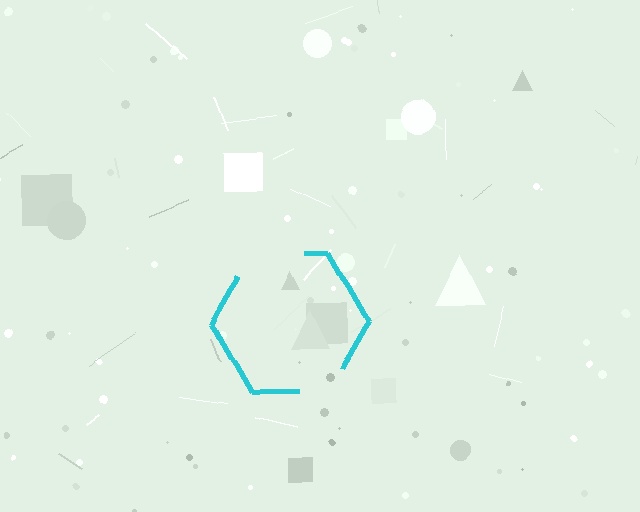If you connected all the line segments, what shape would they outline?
They would outline a hexagon.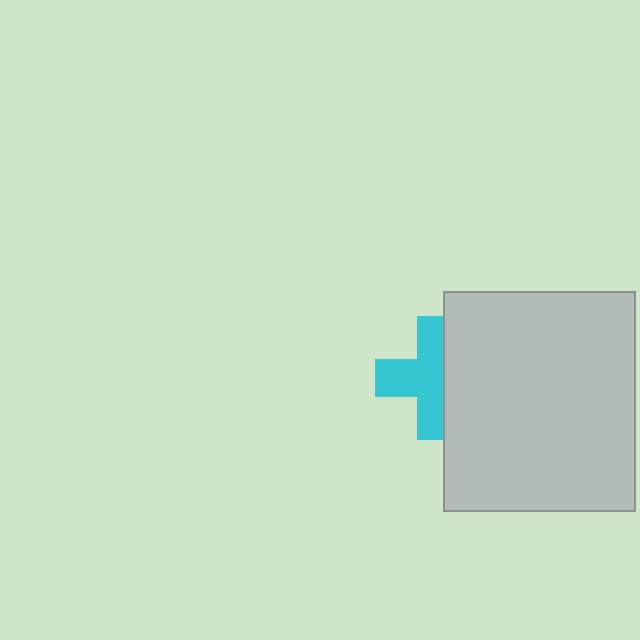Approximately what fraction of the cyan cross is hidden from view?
Roughly 39% of the cyan cross is hidden behind the light gray rectangle.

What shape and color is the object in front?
The object in front is a light gray rectangle.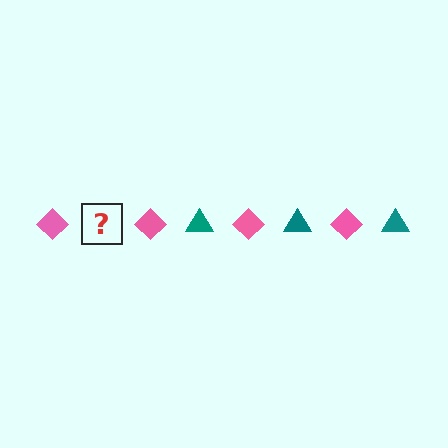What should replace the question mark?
The question mark should be replaced with a teal triangle.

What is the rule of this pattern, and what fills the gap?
The rule is that the pattern alternates between pink diamond and teal triangle. The gap should be filled with a teal triangle.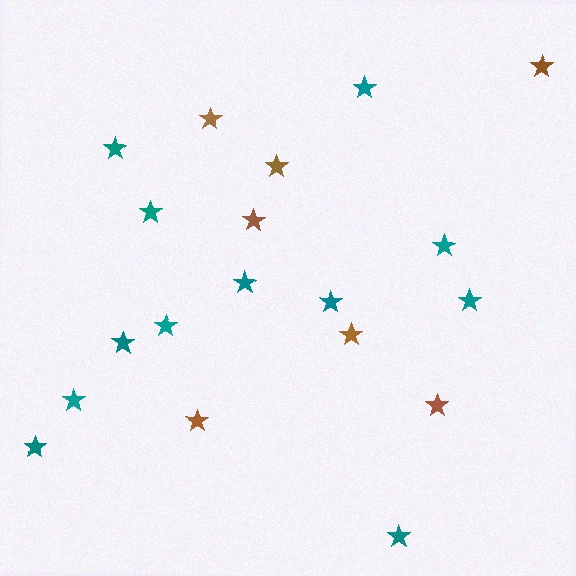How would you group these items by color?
There are 2 groups: one group of teal stars (12) and one group of brown stars (7).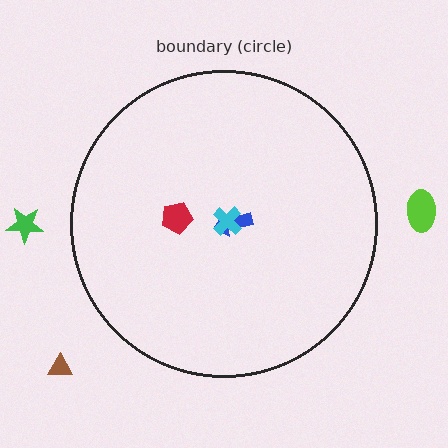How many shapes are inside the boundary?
3 inside, 3 outside.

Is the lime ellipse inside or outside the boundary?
Outside.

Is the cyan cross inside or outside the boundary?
Inside.